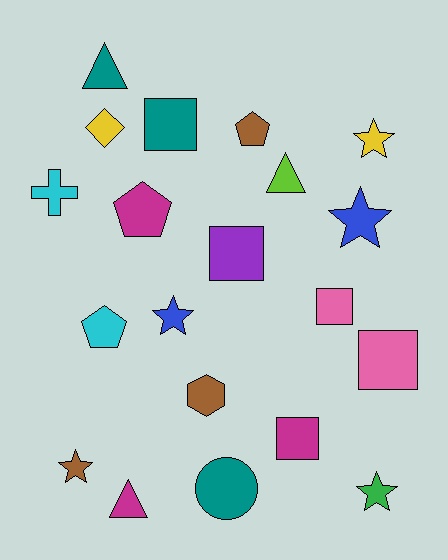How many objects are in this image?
There are 20 objects.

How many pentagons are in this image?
There are 3 pentagons.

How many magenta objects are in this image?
There are 3 magenta objects.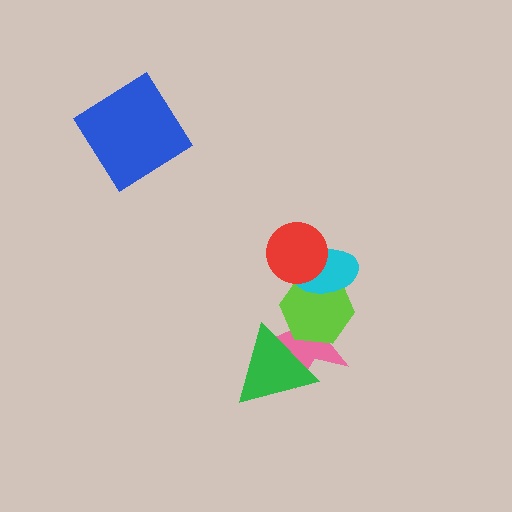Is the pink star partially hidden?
Yes, it is partially covered by another shape.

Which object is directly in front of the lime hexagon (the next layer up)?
The cyan ellipse is directly in front of the lime hexagon.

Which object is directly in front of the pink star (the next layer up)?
The lime hexagon is directly in front of the pink star.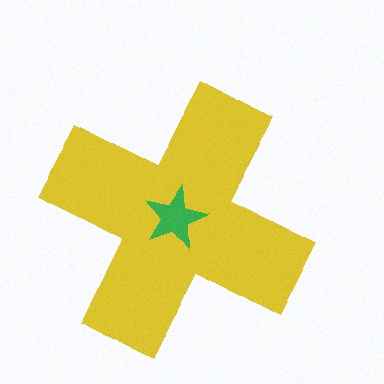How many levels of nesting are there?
2.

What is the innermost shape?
The green star.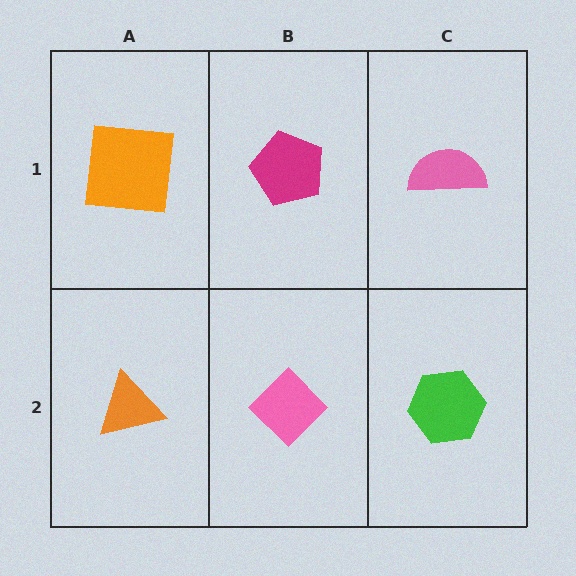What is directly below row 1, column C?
A green hexagon.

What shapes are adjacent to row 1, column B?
A pink diamond (row 2, column B), an orange square (row 1, column A), a pink semicircle (row 1, column C).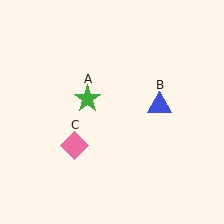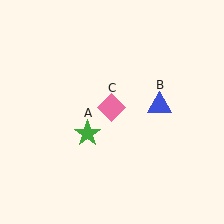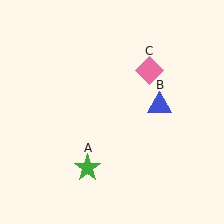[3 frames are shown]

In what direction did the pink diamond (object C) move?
The pink diamond (object C) moved up and to the right.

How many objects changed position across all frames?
2 objects changed position: green star (object A), pink diamond (object C).